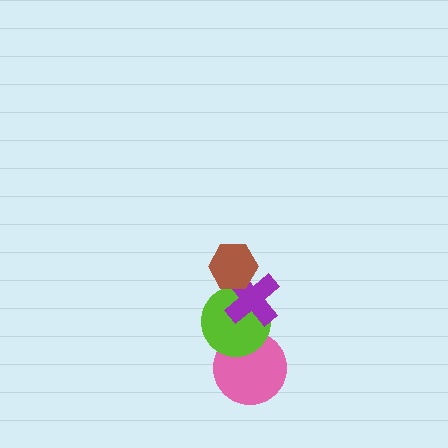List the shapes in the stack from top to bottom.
From top to bottom: the brown hexagon, the purple cross, the lime circle, the pink circle.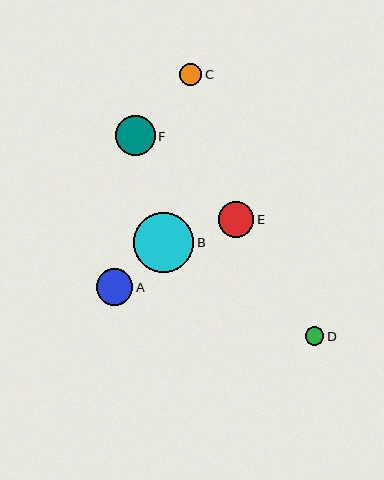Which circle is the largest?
Circle B is the largest with a size of approximately 60 pixels.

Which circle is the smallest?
Circle D is the smallest with a size of approximately 19 pixels.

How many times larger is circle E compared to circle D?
Circle E is approximately 1.9 times the size of circle D.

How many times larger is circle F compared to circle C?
Circle F is approximately 1.8 times the size of circle C.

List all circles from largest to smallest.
From largest to smallest: B, F, A, E, C, D.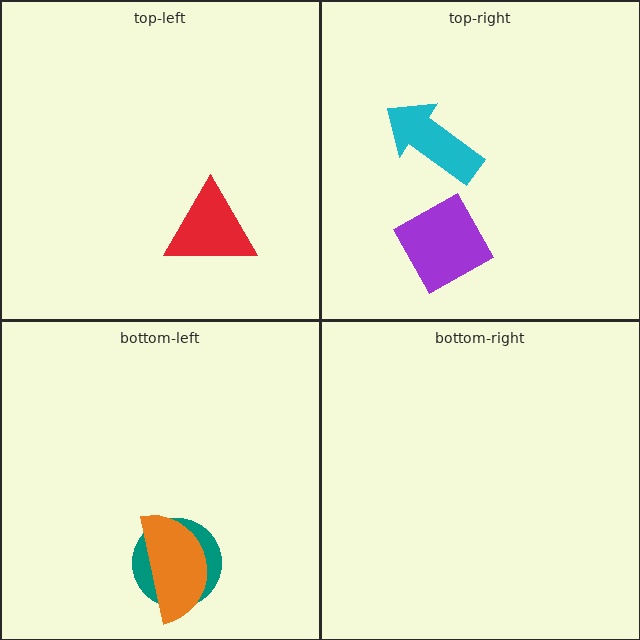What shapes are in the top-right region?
The cyan arrow, the purple square.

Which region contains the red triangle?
The top-left region.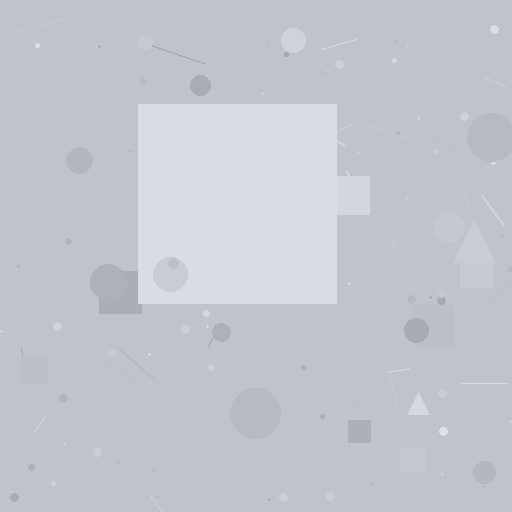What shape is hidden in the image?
A square is hidden in the image.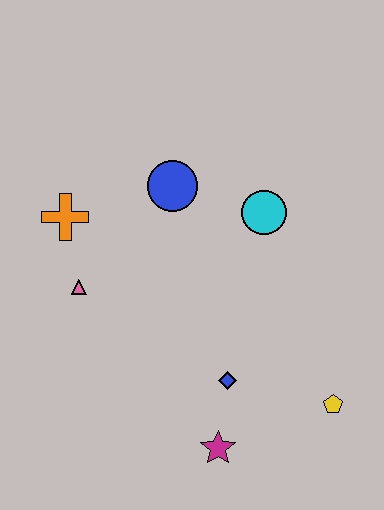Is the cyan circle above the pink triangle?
Yes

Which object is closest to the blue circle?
The cyan circle is closest to the blue circle.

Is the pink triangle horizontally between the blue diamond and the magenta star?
No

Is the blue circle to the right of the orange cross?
Yes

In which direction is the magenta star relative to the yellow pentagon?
The magenta star is to the left of the yellow pentagon.